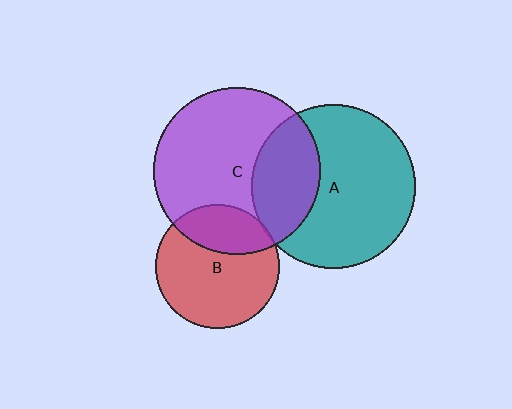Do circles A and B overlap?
Yes.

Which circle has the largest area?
Circle C (purple).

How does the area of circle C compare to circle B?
Approximately 1.8 times.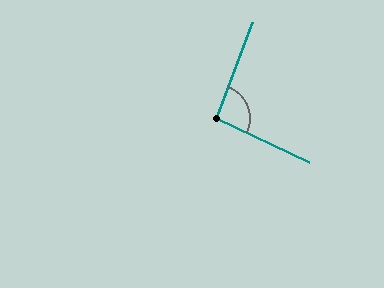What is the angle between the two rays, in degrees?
Approximately 95 degrees.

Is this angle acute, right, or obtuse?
It is approximately a right angle.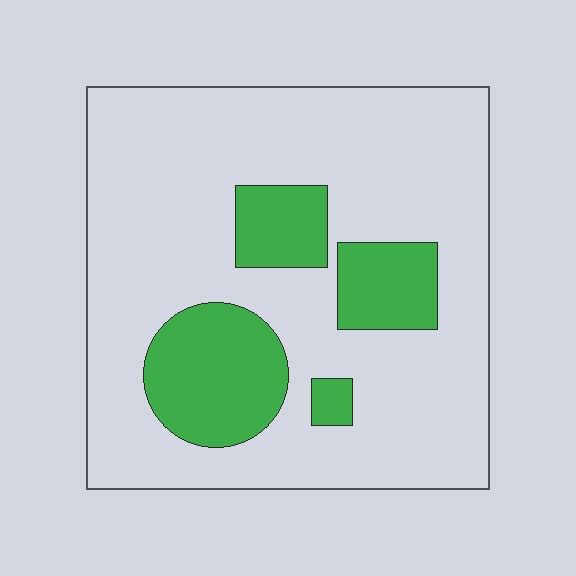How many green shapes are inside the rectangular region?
4.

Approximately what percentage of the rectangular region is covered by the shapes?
Approximately 20%.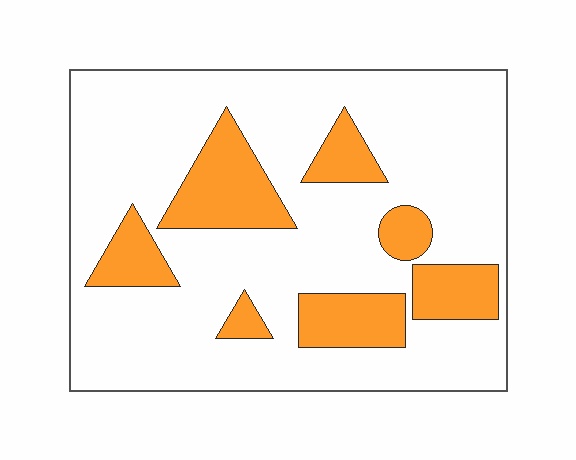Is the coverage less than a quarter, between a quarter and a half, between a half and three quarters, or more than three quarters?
Less than a quarter.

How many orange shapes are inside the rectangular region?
7.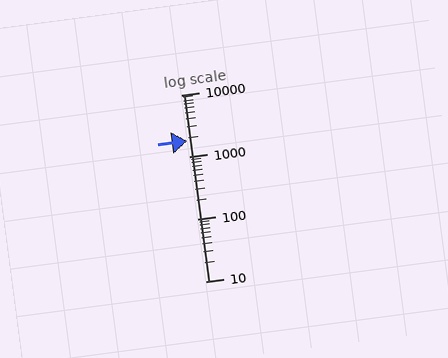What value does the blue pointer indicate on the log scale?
The pointer indicates approximately 1800.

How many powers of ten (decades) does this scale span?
The scale spans 3 decades, from 10 to 10000.